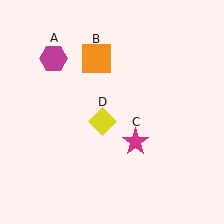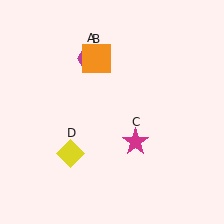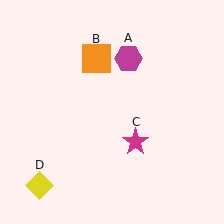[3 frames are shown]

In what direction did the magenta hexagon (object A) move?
The magenta hexagon (object A) moved right.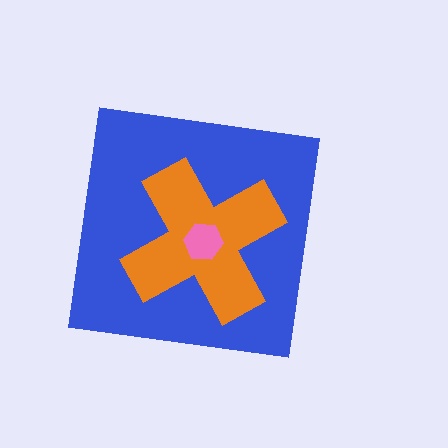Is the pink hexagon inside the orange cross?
Yes.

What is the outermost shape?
The blue square.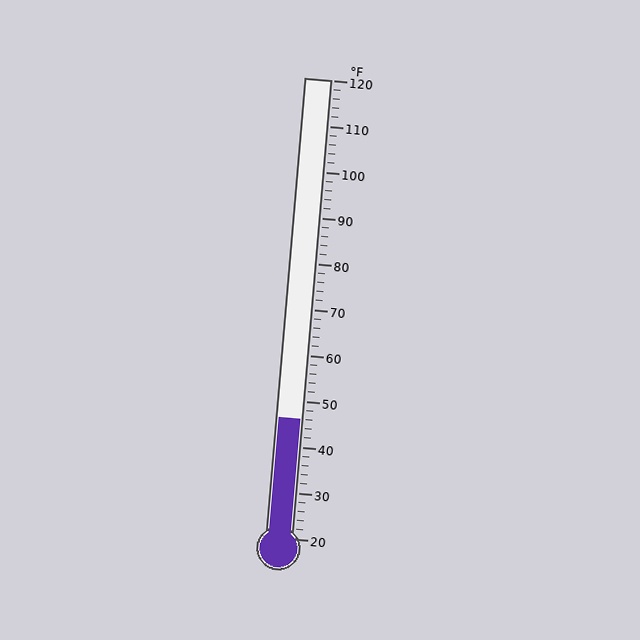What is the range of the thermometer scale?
The thermometer scale ranges from 20°F to 120°F.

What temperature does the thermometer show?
The thermometer shows approximately 46°F.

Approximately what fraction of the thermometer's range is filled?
The thermometer is filled to approximately 25% of its range.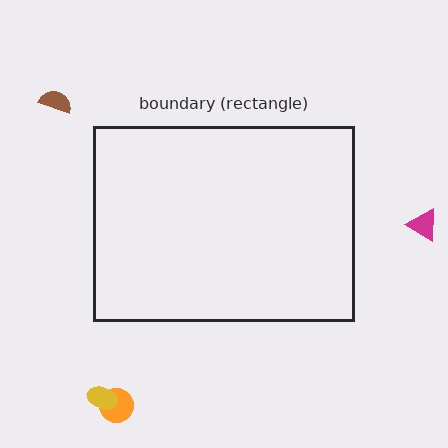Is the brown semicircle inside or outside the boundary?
Outside.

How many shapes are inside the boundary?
0 inside, 4 outside.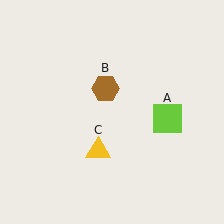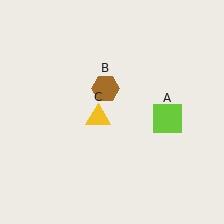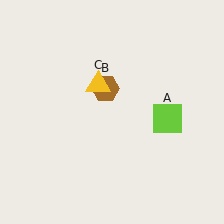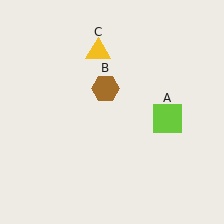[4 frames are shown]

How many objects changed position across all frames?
1 object changed position: yellow triangle (object C).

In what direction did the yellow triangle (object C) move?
The yellow triangle (object C) moved up.